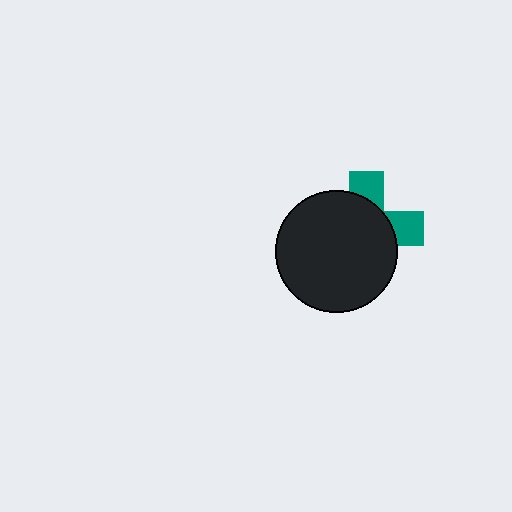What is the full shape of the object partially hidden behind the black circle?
The partially hidden object is a teal cross.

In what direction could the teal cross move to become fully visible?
The teal cross could move toward the upper-right. That would shift it out from behind the black circle entirely.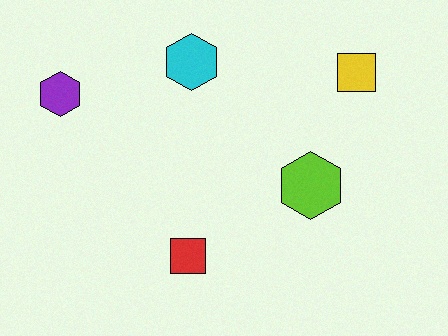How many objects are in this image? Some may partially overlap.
There are 5 objects.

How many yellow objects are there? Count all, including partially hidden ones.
There is 1 yellow object.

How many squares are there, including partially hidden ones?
There are 2 squares.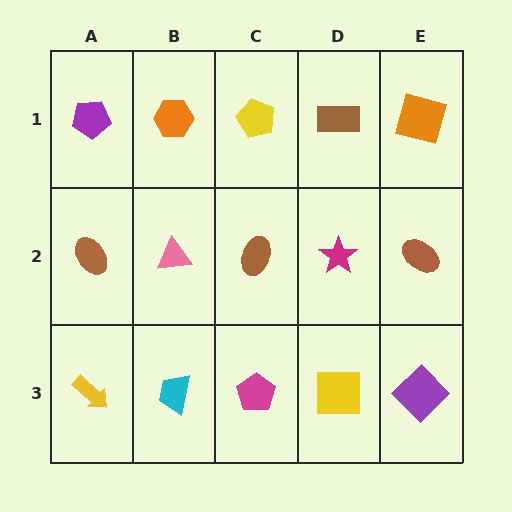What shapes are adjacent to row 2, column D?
A brown rectangle (row 1, column D), a yellow square (row 3, column D), a brown ellipse (row 2, column C), a brown ellipse (row 2, column E).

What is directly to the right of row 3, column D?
A purple diamond.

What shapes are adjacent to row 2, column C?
A yellow pentagon (row 1, column C), a magenta pentagon (row 3, column C), a pink triangle (row 2, column B), a magenta star (row 2, column D).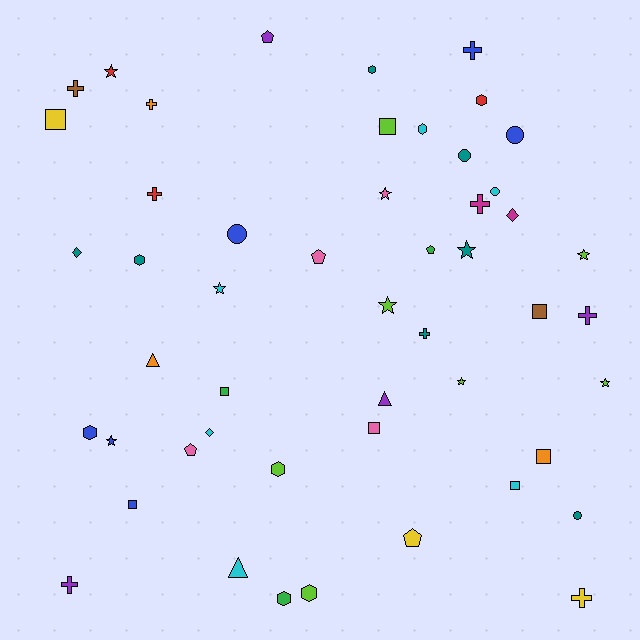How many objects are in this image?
There are 50 objects.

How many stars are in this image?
There are 9 stars.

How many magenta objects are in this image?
There are 2 magenta objects.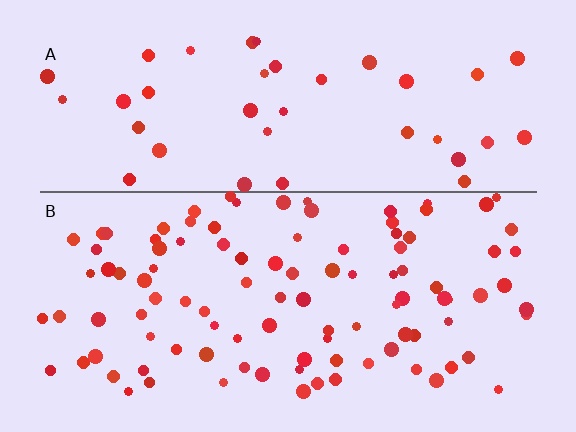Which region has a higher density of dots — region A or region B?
B (the bottom).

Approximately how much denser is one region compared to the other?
Approximately 2.5× — region B over region A.